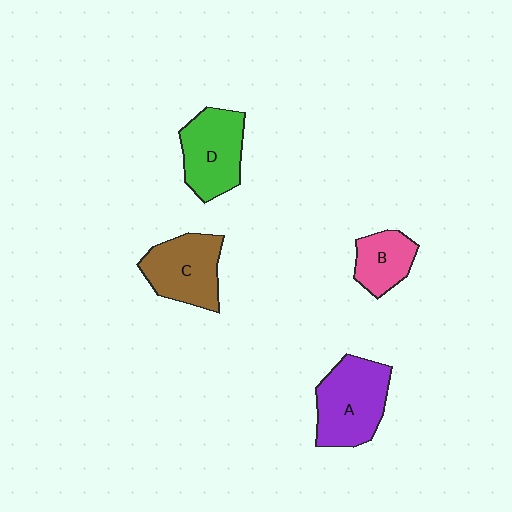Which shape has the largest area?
Shape A (purple).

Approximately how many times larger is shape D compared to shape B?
Approximately 1.5 times.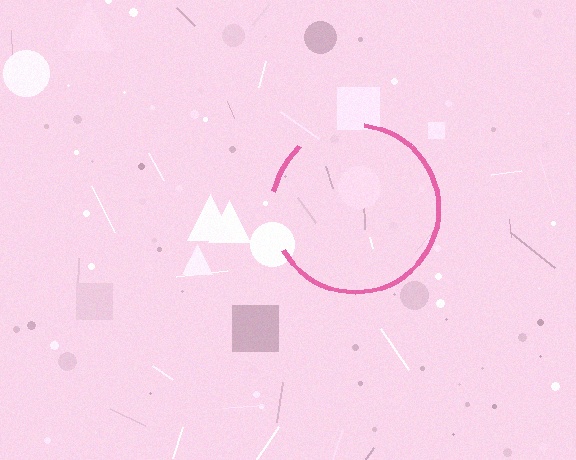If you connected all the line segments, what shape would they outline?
They would outline a circle.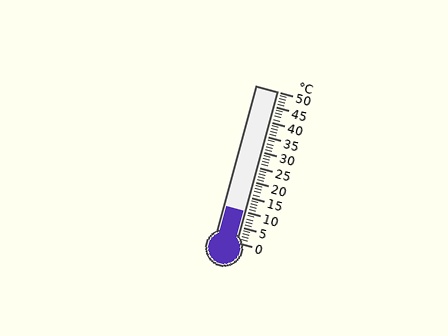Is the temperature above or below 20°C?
The temperature is below 20°C.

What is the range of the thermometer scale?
The thermometer scale ranges from 0°C to 50°C.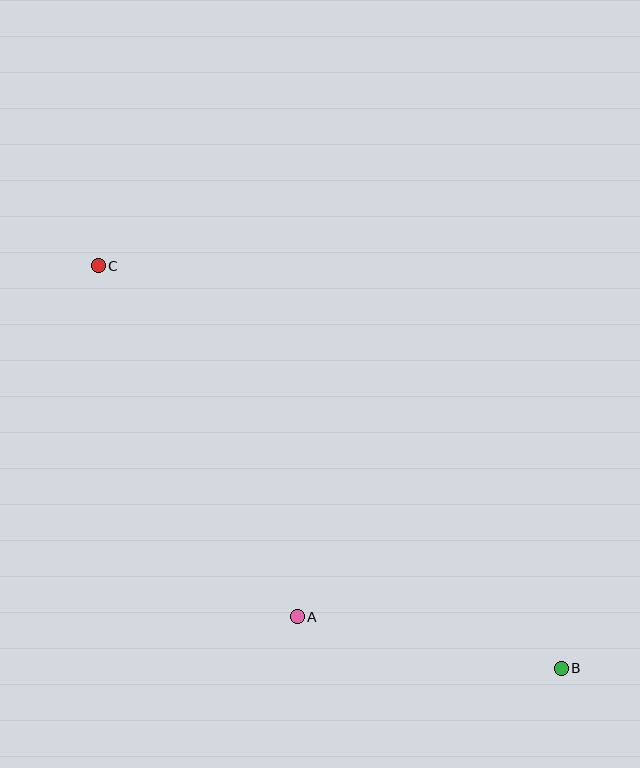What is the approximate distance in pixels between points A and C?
The distance between A and C is approximately 404 pixels.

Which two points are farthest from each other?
Points B and C are farthest from each other.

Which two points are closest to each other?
Points A and B are closest to each other.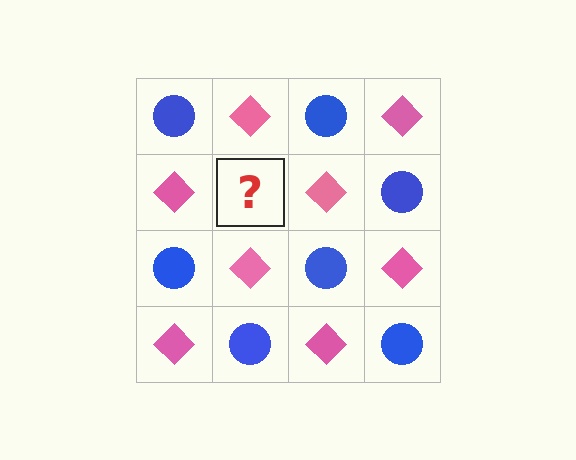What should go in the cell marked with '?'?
The missing cell should contain a blue circle.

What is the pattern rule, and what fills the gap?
The rule is that it alternates blue circle and pink diamond in a checkerboard pattern. The gap should be filled with a blue circle.